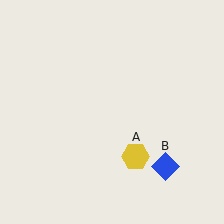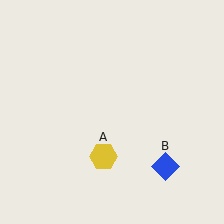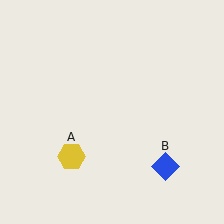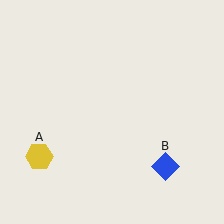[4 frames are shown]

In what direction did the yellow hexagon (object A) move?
The yellow hexagon (object A) moved left.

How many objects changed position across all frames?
1 object changed position: yellow hexagon (object A).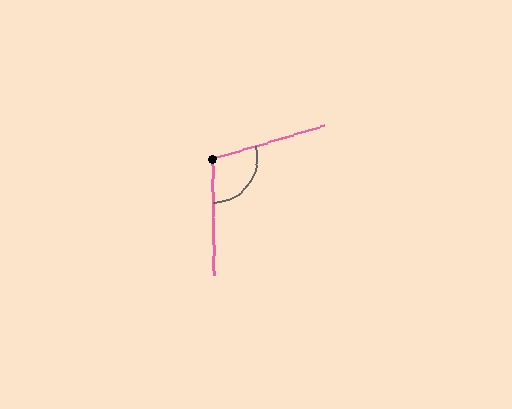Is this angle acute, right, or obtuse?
It is obtuse.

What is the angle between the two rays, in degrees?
Approximately 106 degrees.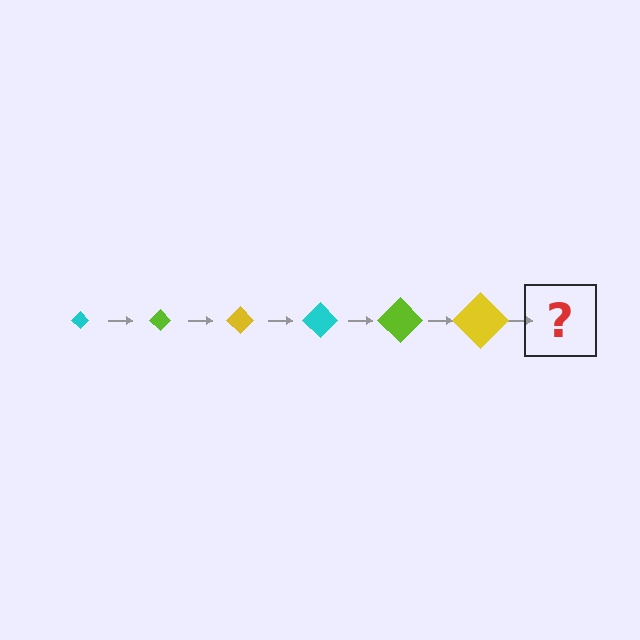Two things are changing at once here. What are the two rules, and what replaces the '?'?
The two rules are that the diamond grows larger each step and the color cycles through cyan, lime, and yellow. The '?' should be a cyan diamond, larger than the previous one.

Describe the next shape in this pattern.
It should be a cyan diamond, larger than the previous one.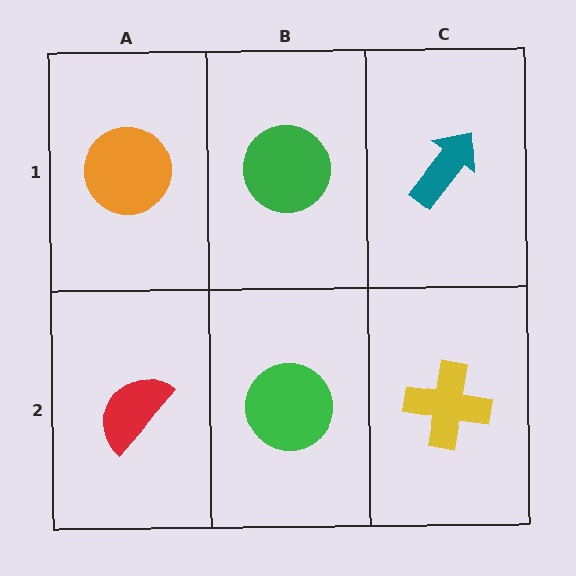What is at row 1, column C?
A teal arrow.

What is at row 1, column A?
An orange circle.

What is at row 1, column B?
A green circle.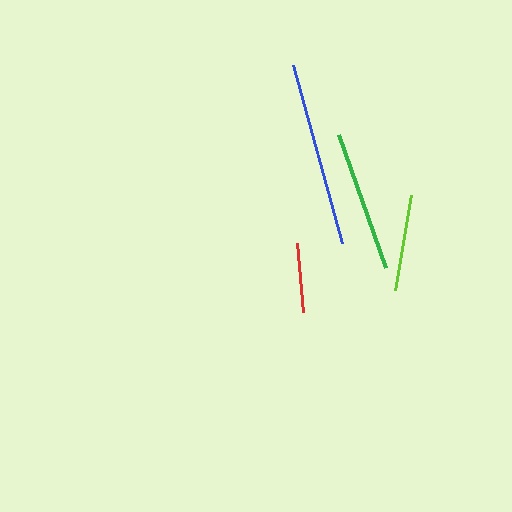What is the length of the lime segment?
The lime segment is approximately 97 pixels long.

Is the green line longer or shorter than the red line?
The green line is longer than the red line.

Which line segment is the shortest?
The red line is the shortest at approximately 70 pixels.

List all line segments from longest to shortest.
From longest to shortest: blue, green, lime, red.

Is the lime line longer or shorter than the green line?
The green line is longer than the lime line.